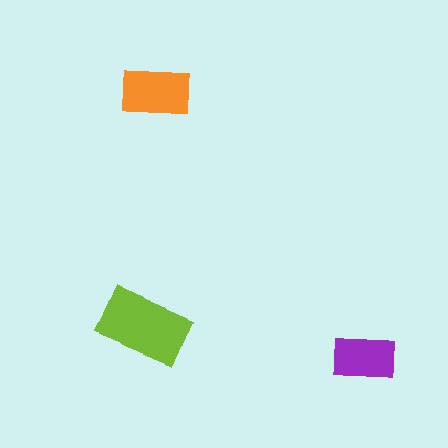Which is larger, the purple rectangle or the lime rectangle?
The lime one.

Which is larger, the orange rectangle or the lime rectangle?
The lime one.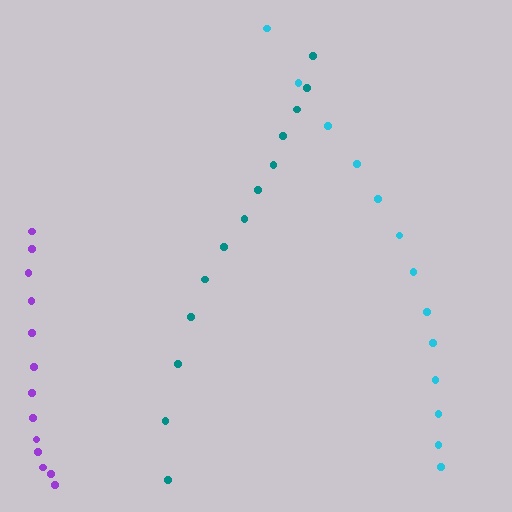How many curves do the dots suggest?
There are 3 distinct paths.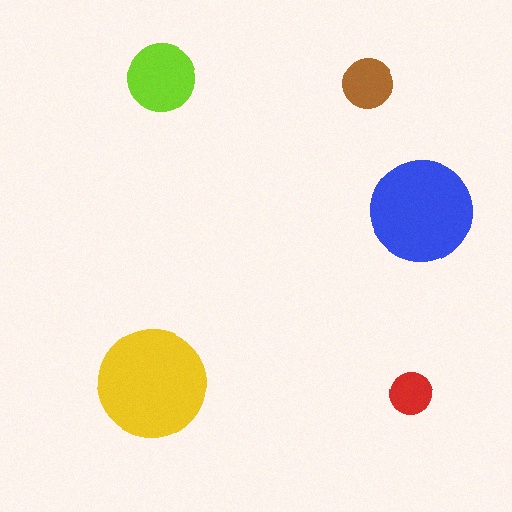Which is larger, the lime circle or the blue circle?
The blue one.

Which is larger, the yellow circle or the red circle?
The yellow one.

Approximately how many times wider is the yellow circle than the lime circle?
About 1.5 times wider.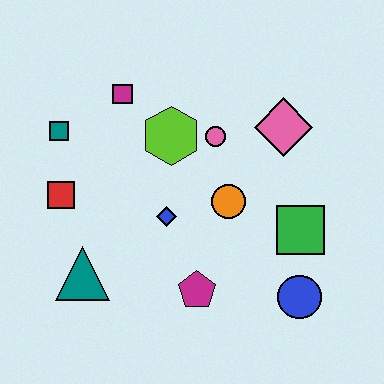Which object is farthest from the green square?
The teal square is farthest from the green square.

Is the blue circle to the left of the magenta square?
No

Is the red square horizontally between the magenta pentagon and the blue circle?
No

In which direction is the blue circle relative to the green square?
The blue circle is below the green square.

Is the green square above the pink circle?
No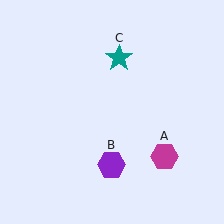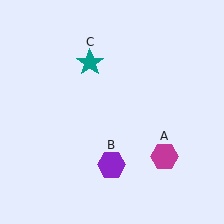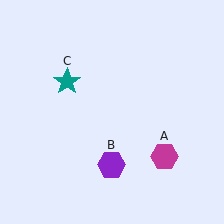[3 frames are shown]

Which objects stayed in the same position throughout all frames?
Magenta hexagon (object A) and purple hexagon (object B) remained stationary.